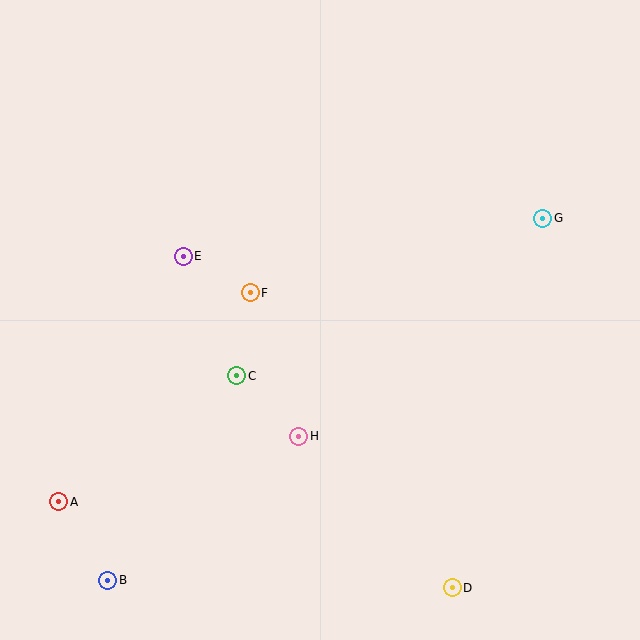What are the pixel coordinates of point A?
Point A is at (59, 502).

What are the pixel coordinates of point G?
Point G is at (543, 218).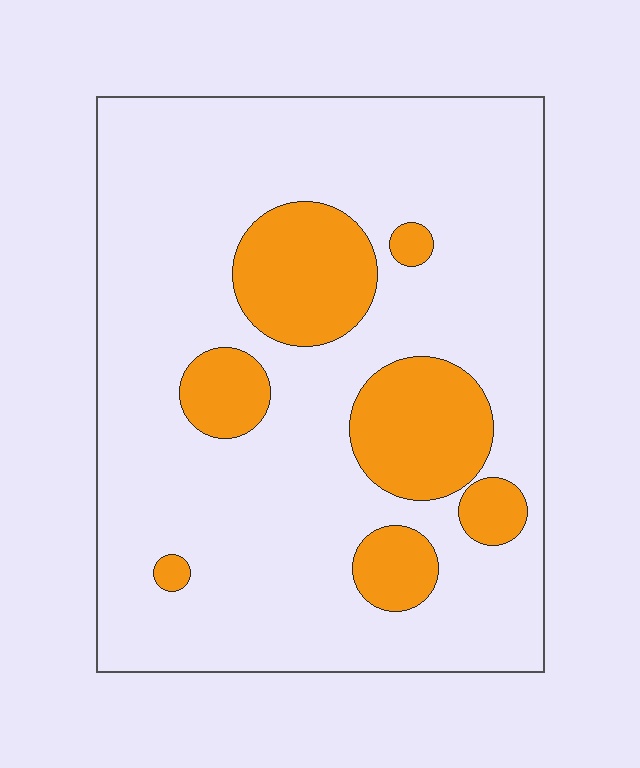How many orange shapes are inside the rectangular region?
7.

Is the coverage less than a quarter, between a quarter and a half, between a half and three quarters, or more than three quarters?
Less than a quarter.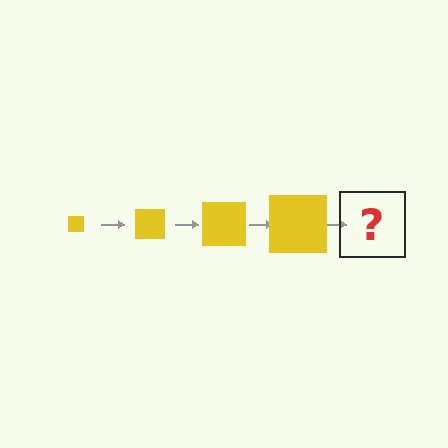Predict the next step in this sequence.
The next step is a yellow square, larger than the previous one.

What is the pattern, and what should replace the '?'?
The pattern is that the square gets progressively larger each step. The '?' should be a yellow square, larger than the previous one.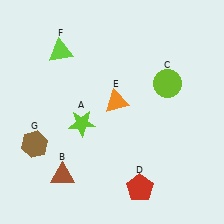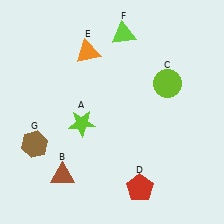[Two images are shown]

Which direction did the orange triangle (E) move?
The orange triangle (E) moved up.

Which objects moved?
The objects that moved are: the orange triangle (E), the lime triangle (F).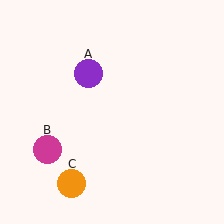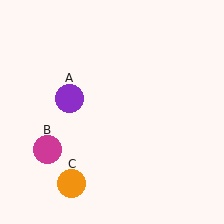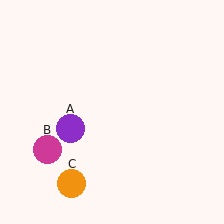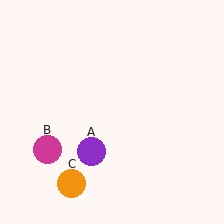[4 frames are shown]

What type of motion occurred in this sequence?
The purple circle (object A) rotated counterclockwise around the center of the scene.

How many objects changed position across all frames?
1 object changed position: purple circle (object A).